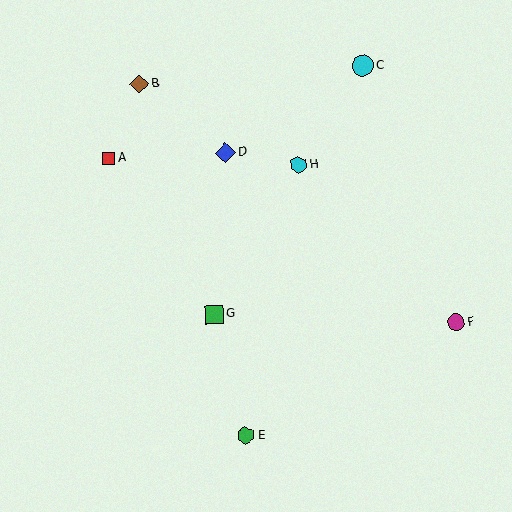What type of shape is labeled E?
Shape E is a green hexagon.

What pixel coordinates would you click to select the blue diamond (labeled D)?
Click at (225, 153) to select the blue diamond D.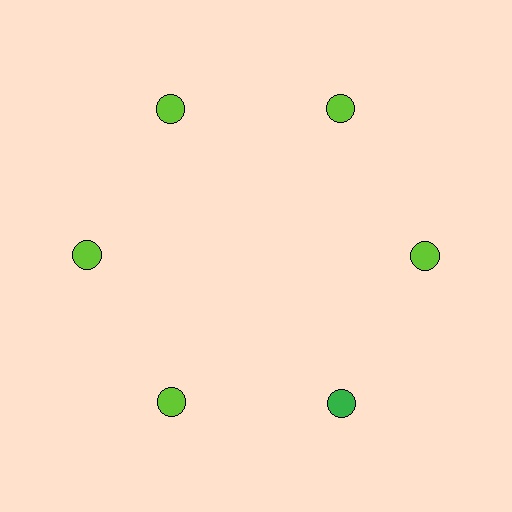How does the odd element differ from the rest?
It has a different color: green instead of lime.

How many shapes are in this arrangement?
There are 6 shapes arranged in a ring pattern.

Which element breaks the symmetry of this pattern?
The green circle at roughly the 5 o'clock position breaks the symmetry. All other shapes are lime circles.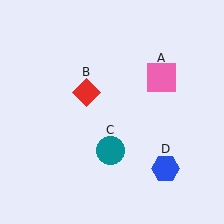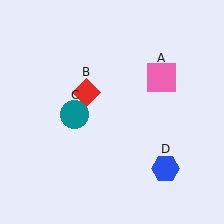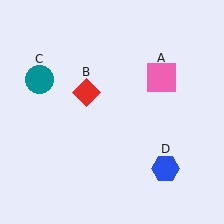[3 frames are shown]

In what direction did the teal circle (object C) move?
The teal circle (object C) moved up and to the left.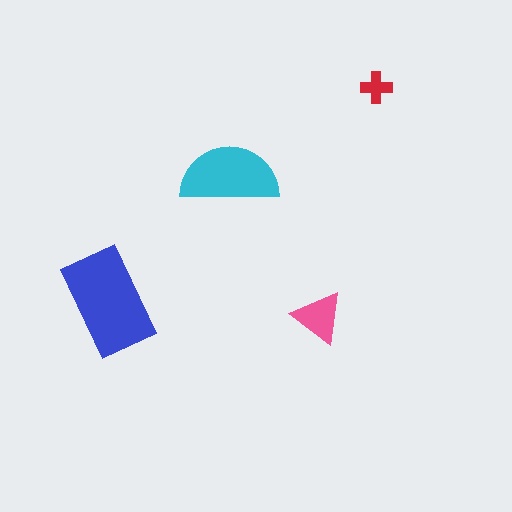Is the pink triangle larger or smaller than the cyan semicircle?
Smaller.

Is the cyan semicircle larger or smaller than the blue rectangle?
Smaller.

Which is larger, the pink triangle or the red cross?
The pink triangle.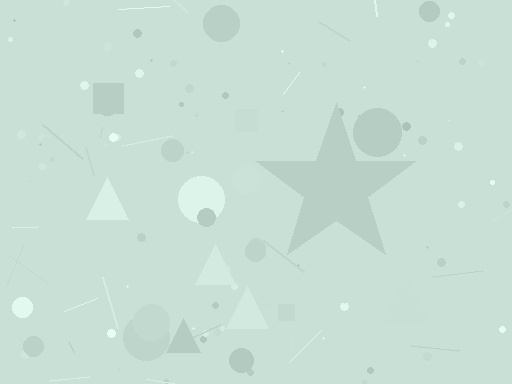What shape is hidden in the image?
A star is hidden in the image.